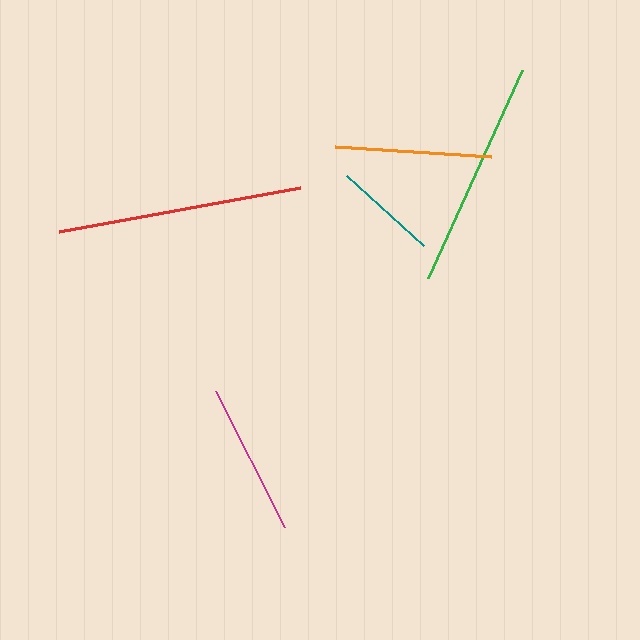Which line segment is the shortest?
The teal line is the shortest at approximately 104 pixels.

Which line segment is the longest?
The red line is the longest at approximately 244 pixels.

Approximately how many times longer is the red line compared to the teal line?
The red line is approximately 2.4 times the length of the teal line.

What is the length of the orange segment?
The orange segment is approximately 156 pixels long.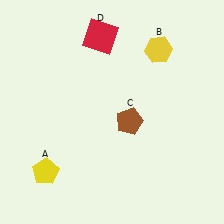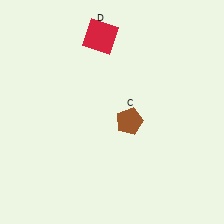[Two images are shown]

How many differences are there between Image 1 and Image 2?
There are 2 differences between the two images.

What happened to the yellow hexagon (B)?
The yellow hexagon (B) was removed in Image 2. It was in the top-right area of Image 1.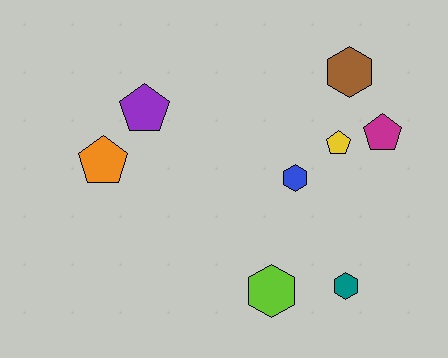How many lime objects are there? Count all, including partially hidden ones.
There is 1 lime object.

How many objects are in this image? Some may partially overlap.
There are 8 objects.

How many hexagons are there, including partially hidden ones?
There are 4 hexagons.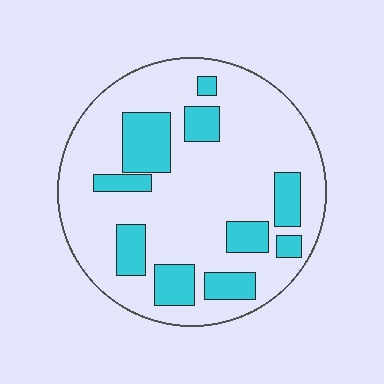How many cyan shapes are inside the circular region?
10.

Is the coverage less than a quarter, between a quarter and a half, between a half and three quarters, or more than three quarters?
Less than a quarter.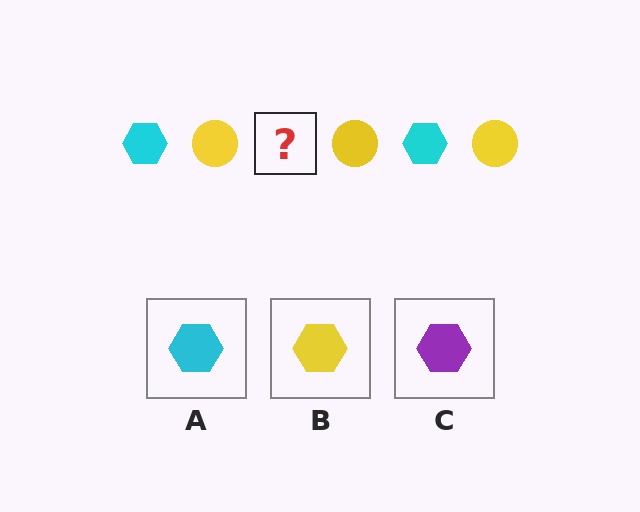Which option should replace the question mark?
Option A.